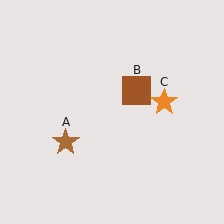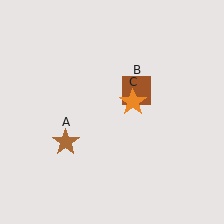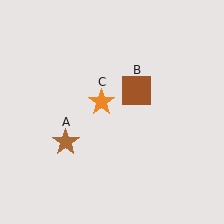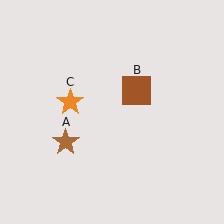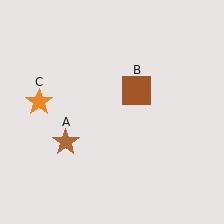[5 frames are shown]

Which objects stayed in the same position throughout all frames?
Brown star (object A) and brown square (object B) remained stationary.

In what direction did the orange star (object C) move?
The orange star (object C) moved left.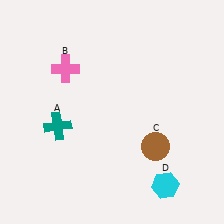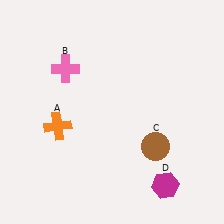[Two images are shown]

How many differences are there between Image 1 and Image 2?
There are 2 differences between the two images.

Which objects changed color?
A changed from teal to orange. D changed from cyan to magenta.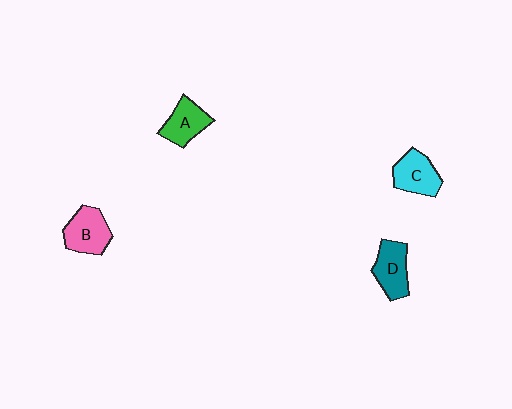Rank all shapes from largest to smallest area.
From largest to smallest: B (pink), C (cyan), D (teal), A (green).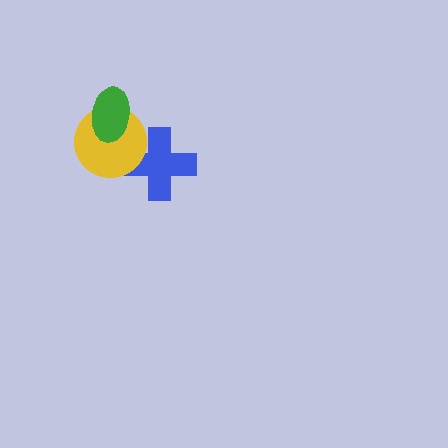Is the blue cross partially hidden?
Yes, it is partially covered by another shape.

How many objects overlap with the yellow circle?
2 objects overlap with the yellow circle.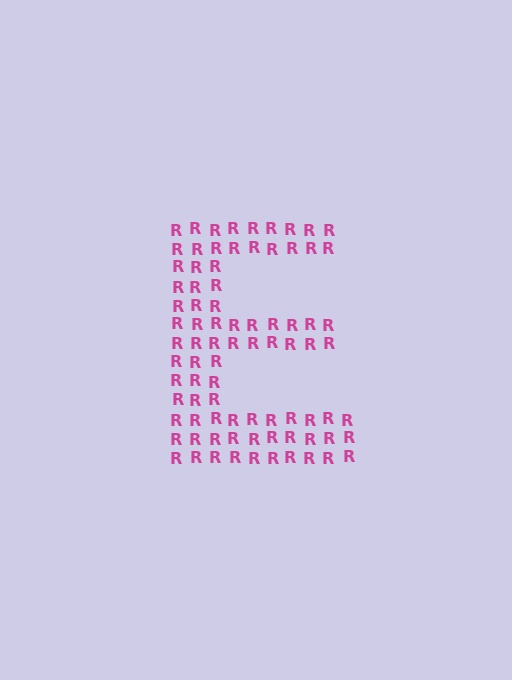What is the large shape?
The large shape is the letter E.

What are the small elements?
The small elements are letter R's.